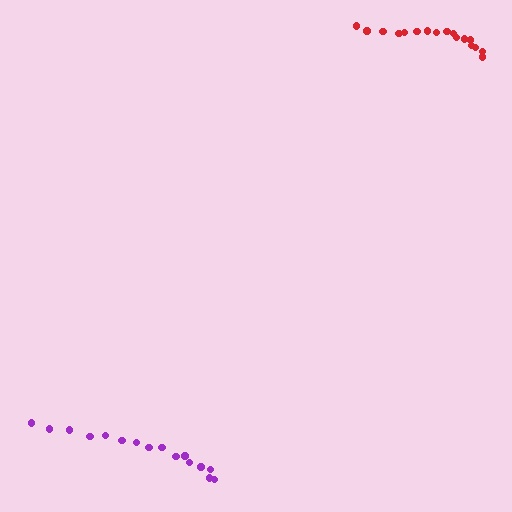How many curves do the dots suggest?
There are 2 distinct paths.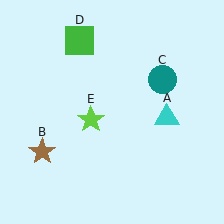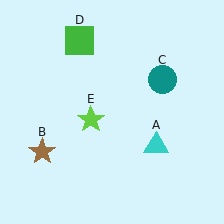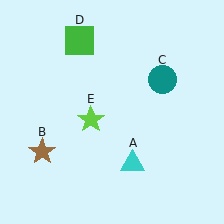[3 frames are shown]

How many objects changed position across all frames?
1 object changed position: cyan triangle (object A).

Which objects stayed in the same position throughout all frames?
Brown star (object B) and teal circle (object C) and green square (object D) and lime star (object E) remained stationary.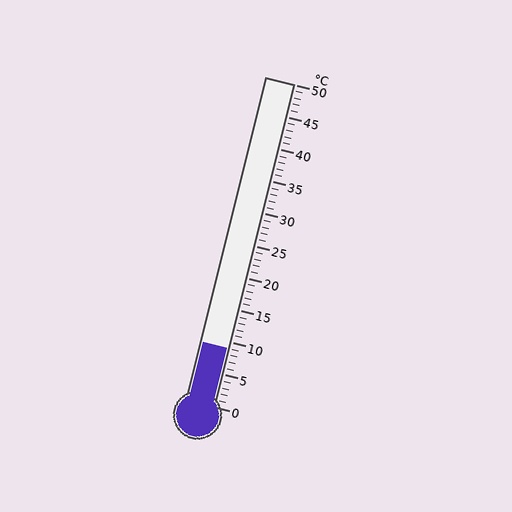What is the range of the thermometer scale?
The thermometer scale ranges from 0°C to 50°C.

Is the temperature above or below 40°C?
The temperature is below 40°C.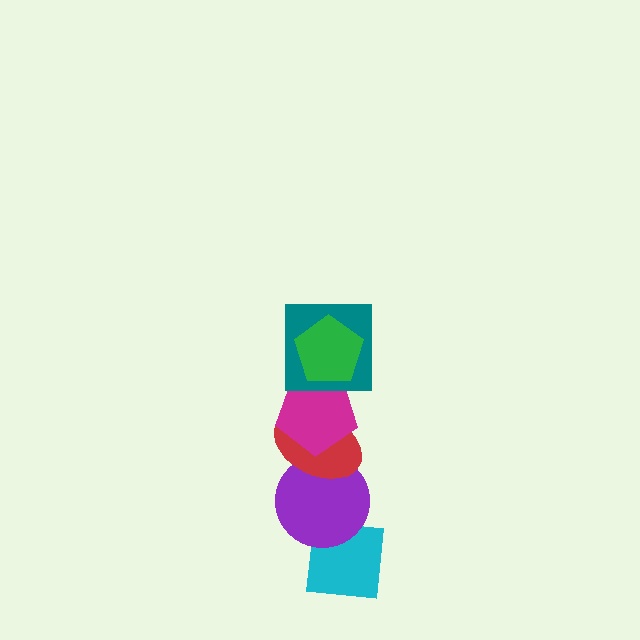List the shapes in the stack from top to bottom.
From top to bottom: the green pentagon, the teal square, the magenta pentagon, the red ellipse, the purple circle, the cyan square.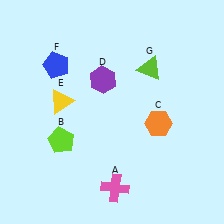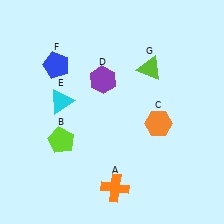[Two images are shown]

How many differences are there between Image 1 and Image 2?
There are 2 differences between the two images.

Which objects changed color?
A changed from pink to orange. E changed from yellow to cyan.